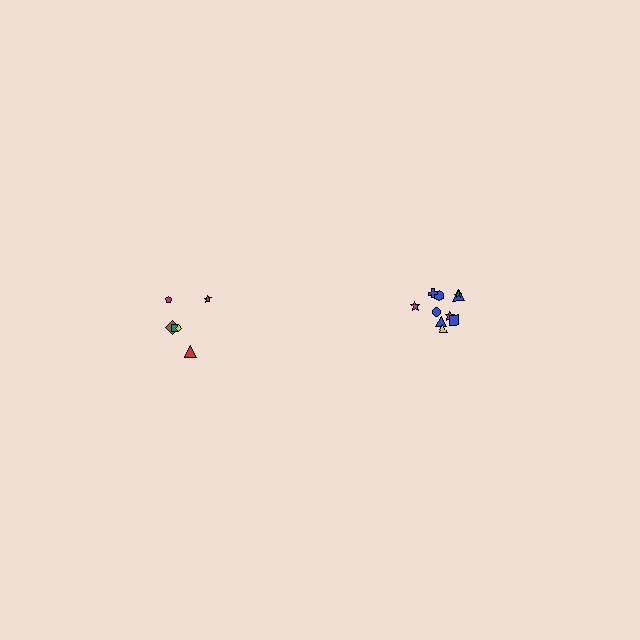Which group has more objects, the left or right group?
The right group.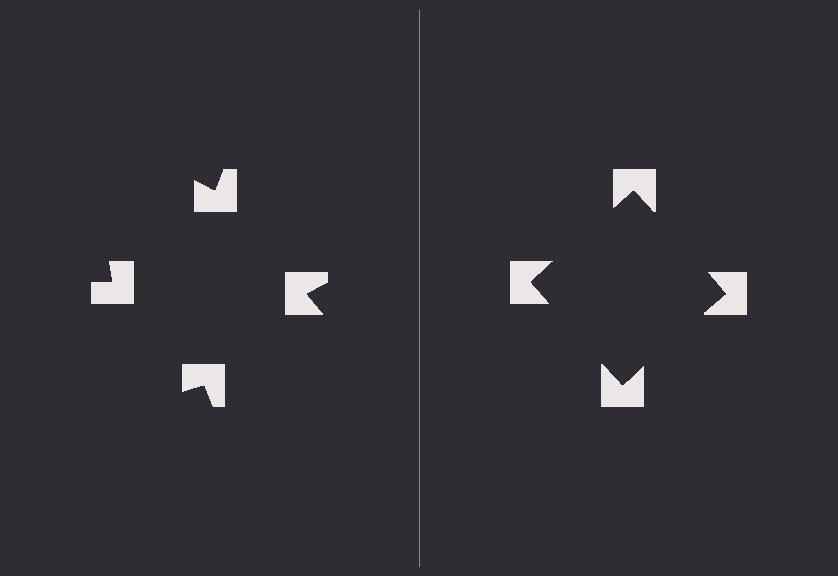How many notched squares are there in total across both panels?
8 — 4 on each side.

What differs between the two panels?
The notched squares are positioned identically on both sides; only the wedge orientations differ. On the right they align to a square; on the left they are misaligned.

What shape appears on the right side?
An illusory square.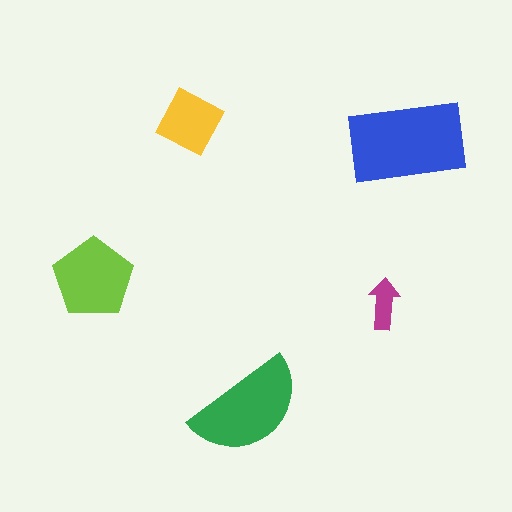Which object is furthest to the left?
The lime pentagon is leftmost.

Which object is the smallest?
The magenta arrow.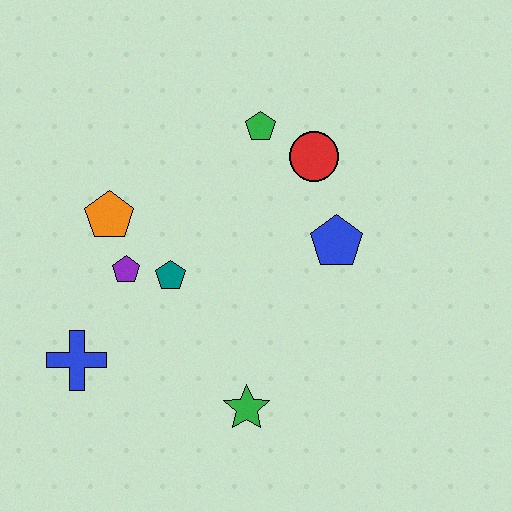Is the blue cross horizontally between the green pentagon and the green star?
No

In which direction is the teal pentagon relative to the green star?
The teal pentagon is above the green star.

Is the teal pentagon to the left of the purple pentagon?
No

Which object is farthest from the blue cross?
The red circle is farthest from the blue cross.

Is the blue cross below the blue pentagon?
Yes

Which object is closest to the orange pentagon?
The purple pentagon is closest to the orange pentagon.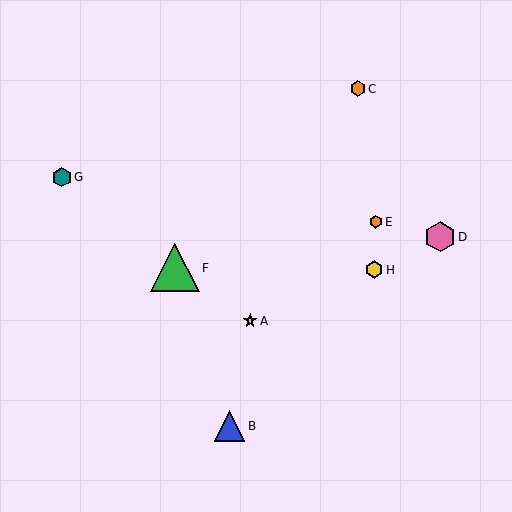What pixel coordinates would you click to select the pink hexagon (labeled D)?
Click at (440, 237) to select the pink hexagon D.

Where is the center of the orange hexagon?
The center of the orange hexagon is at (358, 89).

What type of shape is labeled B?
Shape B is a blue triangle.